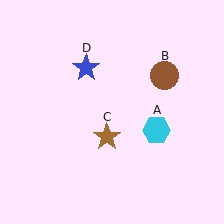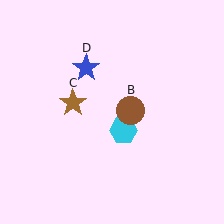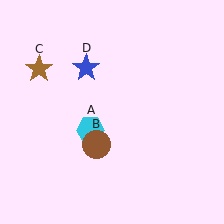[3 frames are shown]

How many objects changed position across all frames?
3 objects changed position: cyan hexagon (object A), brown circle (object B), brown star (object C).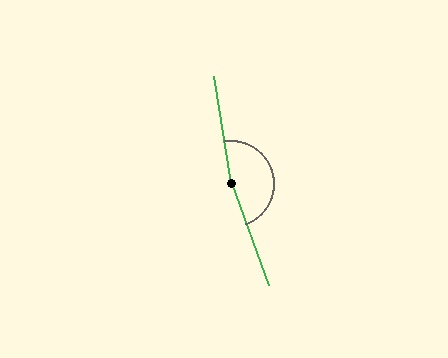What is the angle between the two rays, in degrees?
Approximately 169 degrees.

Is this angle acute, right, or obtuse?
It is obtuse.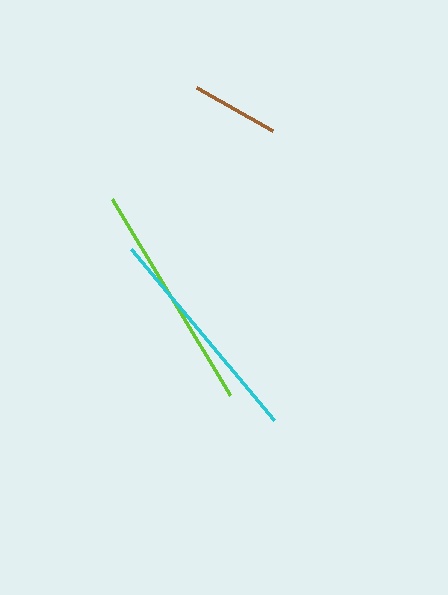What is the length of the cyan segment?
The cyan segment is approximately 223 pixels long.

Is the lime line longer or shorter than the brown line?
The lime line is longer than the brown line.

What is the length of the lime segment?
The lime segment is approximately 228 pixels long.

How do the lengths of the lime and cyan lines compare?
The lime and cyan lines are approximately the same length.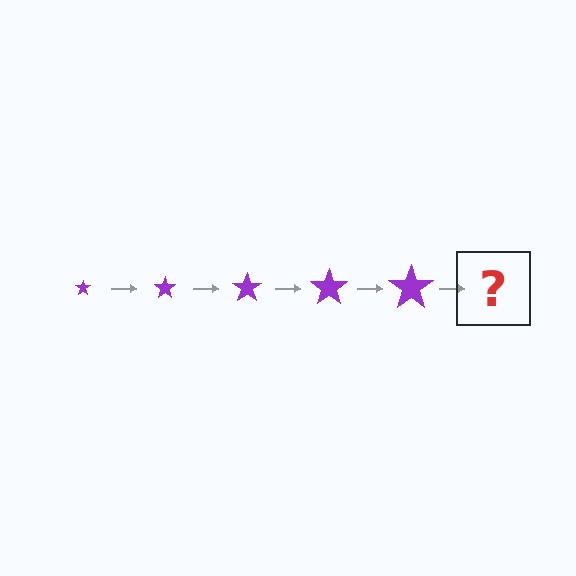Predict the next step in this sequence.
The next step is a purple star, larger than the previous one.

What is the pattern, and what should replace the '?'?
The pattern is that the star gets progressively larger each step. The '?' should be a purple star, larger than the previous one.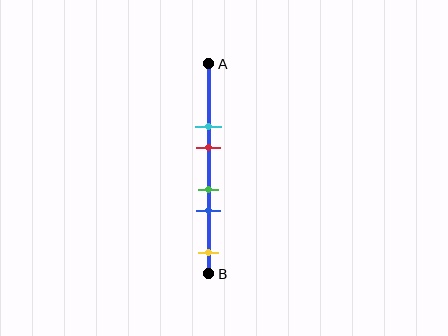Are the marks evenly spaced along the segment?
No, the marks are not evenly spaced.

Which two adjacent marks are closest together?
The green and blue marks are the closest adjacent pair.